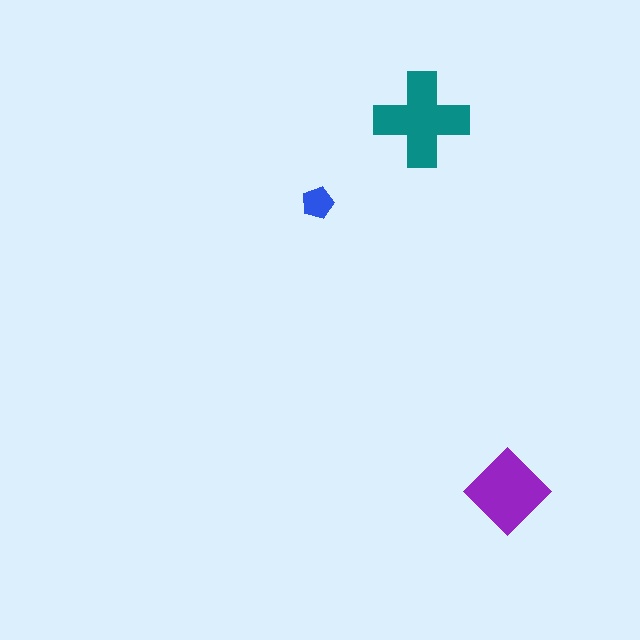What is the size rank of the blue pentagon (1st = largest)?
3rd.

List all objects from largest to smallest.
The teal cross, the purple diamond, the blue pentagon.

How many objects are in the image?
There are 3 objects in the image.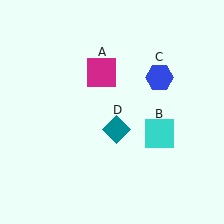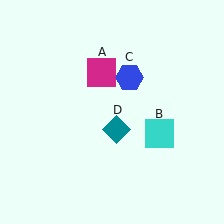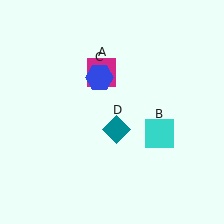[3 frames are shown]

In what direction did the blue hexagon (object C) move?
The blue hexagon (object C) moved left.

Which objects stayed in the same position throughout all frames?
Magenta square (object A) and cyan square (object B) and teal diamond (object D) remained stationary.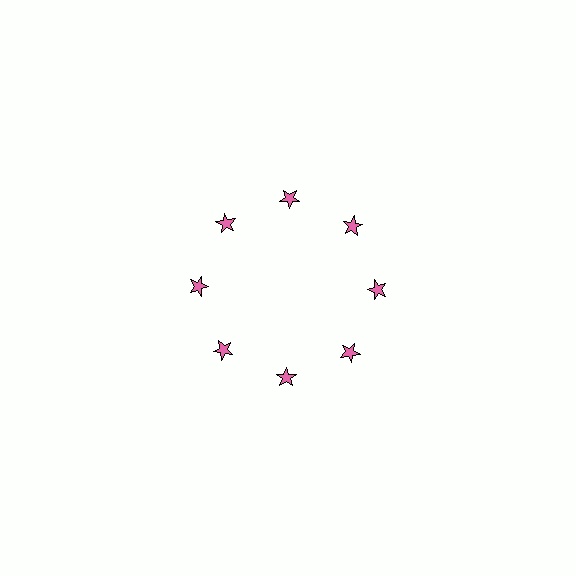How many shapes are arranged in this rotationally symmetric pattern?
There are 8 shapes, arranged in 8 groups of 1.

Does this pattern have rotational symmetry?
Yes, this pattern has 8-fold rotational symmetry. It looks the same after rotating 45 degrees around the center.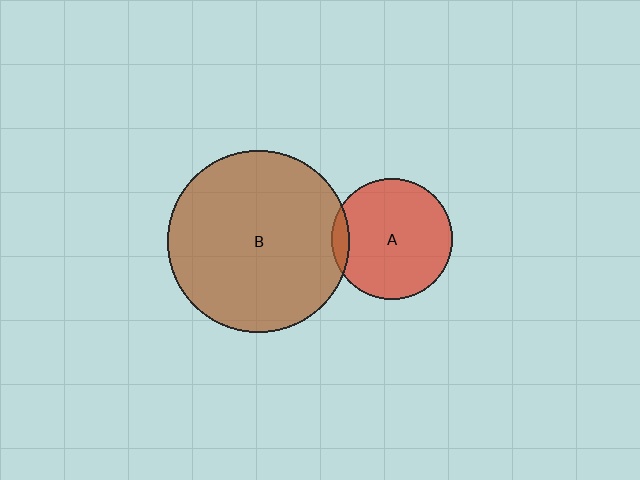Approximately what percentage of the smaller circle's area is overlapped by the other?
Approximately 5%.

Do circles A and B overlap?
Yes.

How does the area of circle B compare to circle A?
Approximately 2.3 times.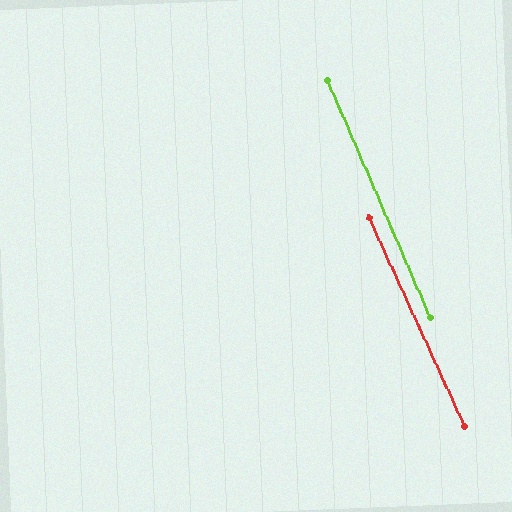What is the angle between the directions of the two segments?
Approximately 1 degree.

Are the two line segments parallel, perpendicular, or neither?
Parallel — their directions differ by only 1.1°.